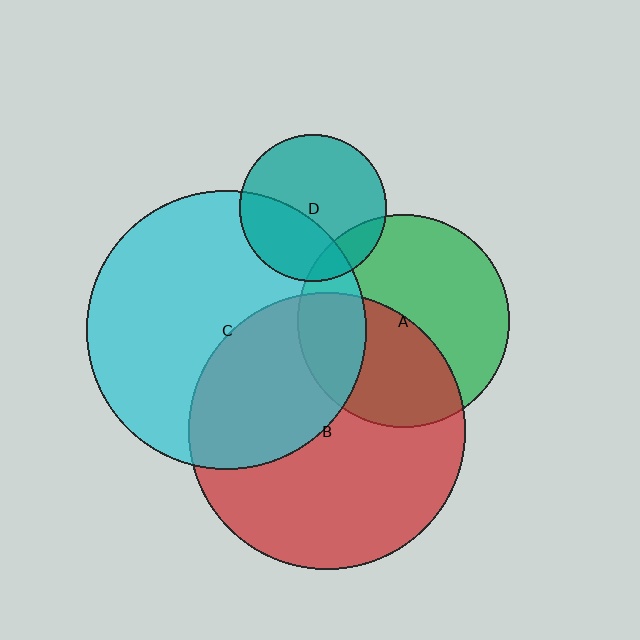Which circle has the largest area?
Circle C (cyan).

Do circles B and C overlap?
Yes.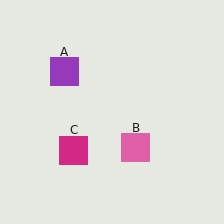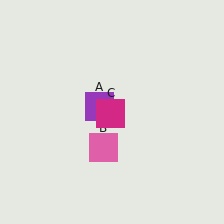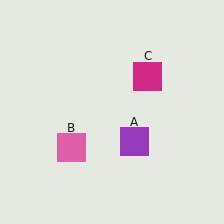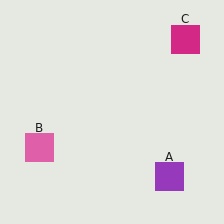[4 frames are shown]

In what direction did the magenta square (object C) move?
The magenta square (object C) moved up and to the right.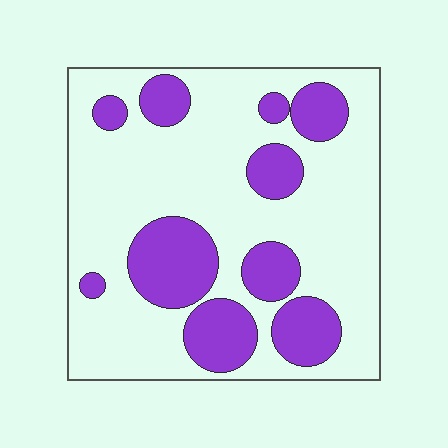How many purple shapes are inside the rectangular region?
10.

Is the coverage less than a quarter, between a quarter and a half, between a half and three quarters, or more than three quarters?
Between a quarter and a half.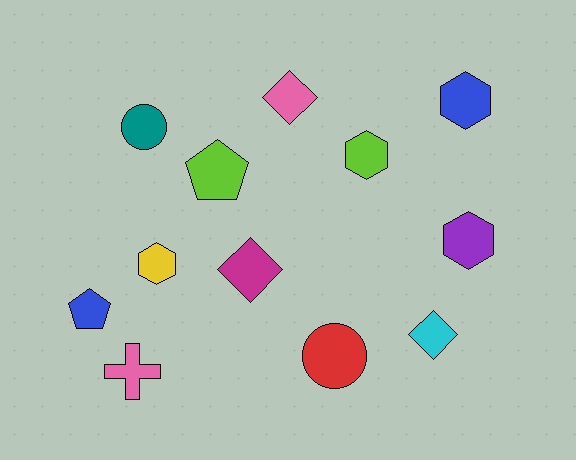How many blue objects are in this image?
There are 2 blue objects.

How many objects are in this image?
There are 12 objects.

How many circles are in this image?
There are 2 circles.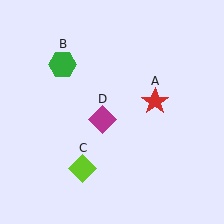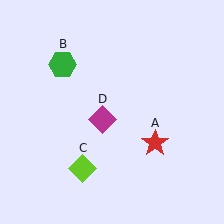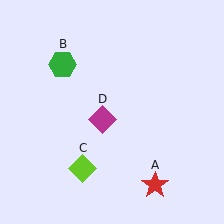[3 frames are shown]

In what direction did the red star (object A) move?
The red star (object A) moved down.